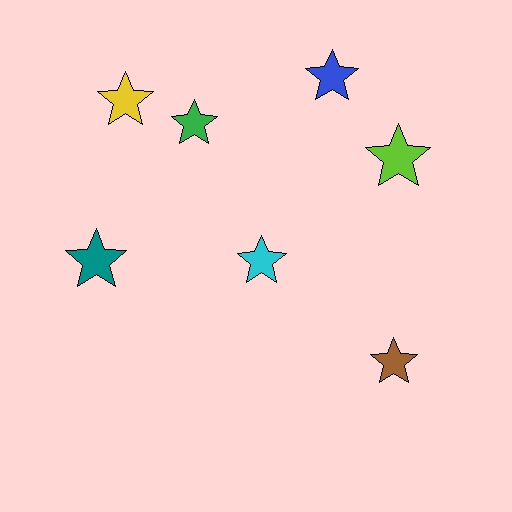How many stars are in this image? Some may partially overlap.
There are 7 stars.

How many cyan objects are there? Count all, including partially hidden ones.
There is 1 cyan object.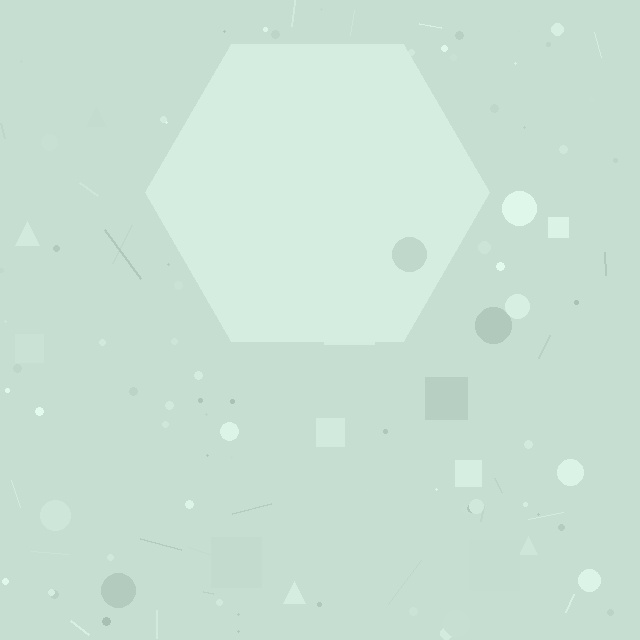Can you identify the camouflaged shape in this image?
The camouflaged shape is a hexagon.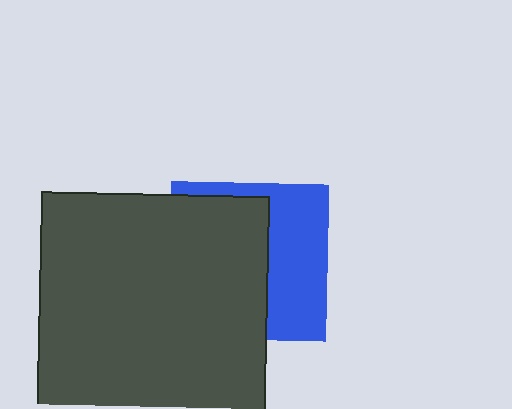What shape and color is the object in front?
The object in front is a dark gray square.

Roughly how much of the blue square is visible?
A small part of it is visible (roughly 43%).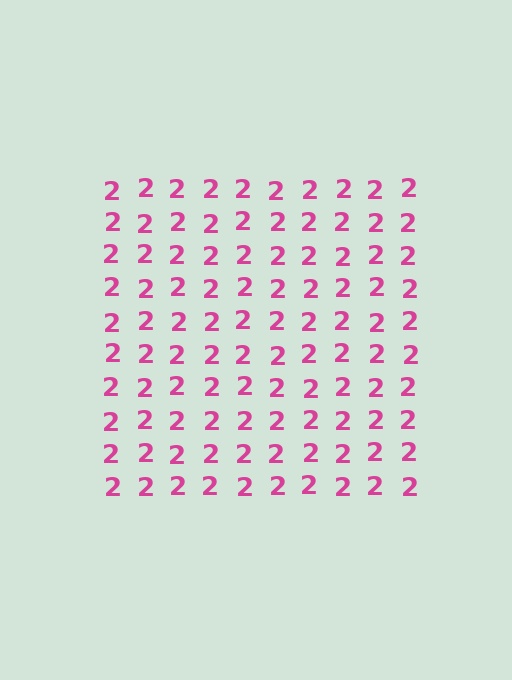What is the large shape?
The large shape is a square.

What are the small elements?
The small elements are digit 2's.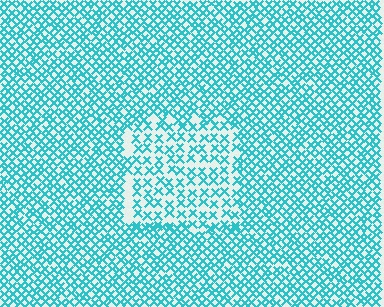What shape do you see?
I see a rectangle.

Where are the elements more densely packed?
The elements are more densely packed outside the rectangle boundary.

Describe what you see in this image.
The image contains small cyan elements arranged at two different densities. A rectangle-shaped region is visible where the elements are less densely packed than the surrounding area.